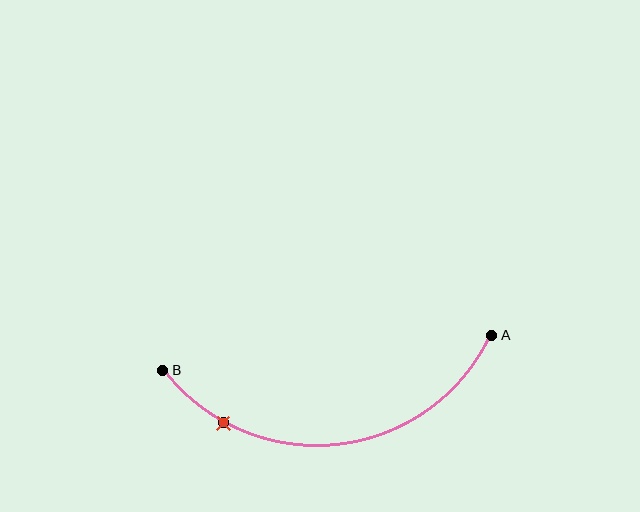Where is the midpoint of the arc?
The arc midpoint is the point on the curve farthest from the straight line joining A and B. It sits below that line.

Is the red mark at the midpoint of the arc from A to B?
No. The red mark lies on the arc but is closer to endpoint B. The arc midpoint would be at the point on the curve equidistant along the arc from both A and B.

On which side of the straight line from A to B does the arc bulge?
The arc bulges below the straight line connecting A and B.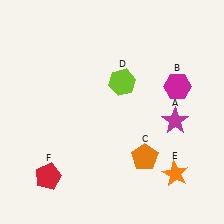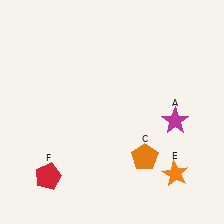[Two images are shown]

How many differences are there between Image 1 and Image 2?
There are 2 differences between the two images.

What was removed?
The magenta hexagon (B), the lime hexagon (D) were removed in Image 2.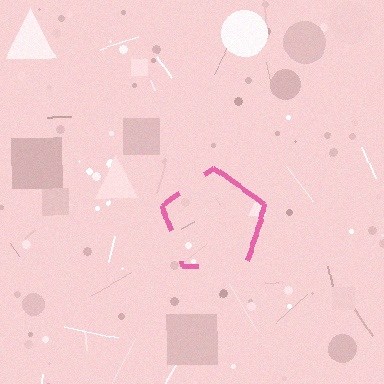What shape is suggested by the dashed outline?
The dashed outline suggests a pentagon.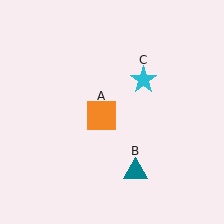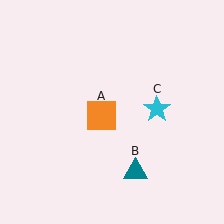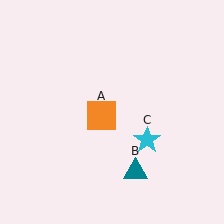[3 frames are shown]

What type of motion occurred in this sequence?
The cyan star (object C) rotated clockwise around the center of the scene.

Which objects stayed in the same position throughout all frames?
Orange square (object A) and teal triangle (object B) remained stationary.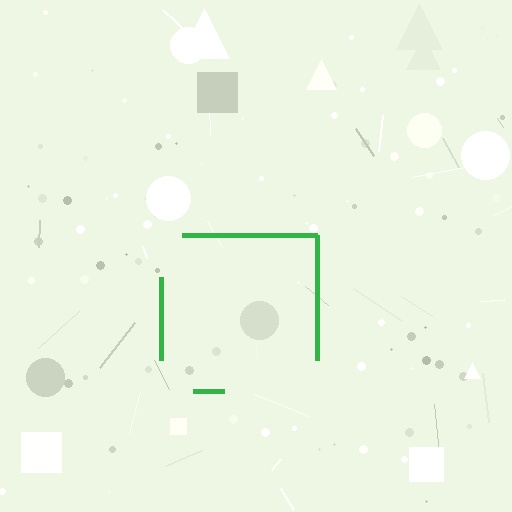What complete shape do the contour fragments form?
The contour fragments form a square.